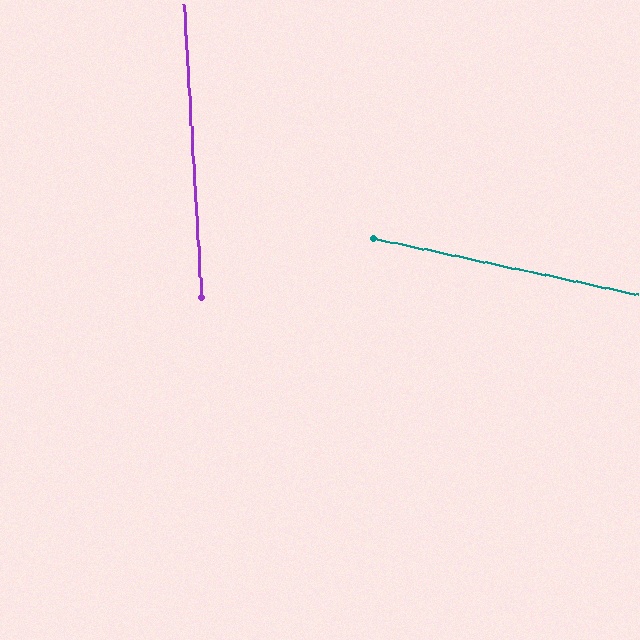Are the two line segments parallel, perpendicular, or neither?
Neither parallel nor perpendicular — they differ by about 75°.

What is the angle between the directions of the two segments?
Approximately 75 degrees.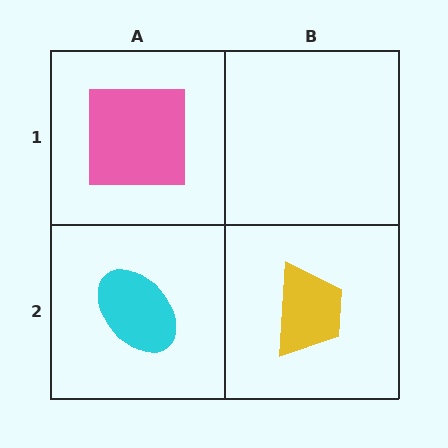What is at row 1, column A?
A pink square.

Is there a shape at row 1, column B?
No, that cell is empty.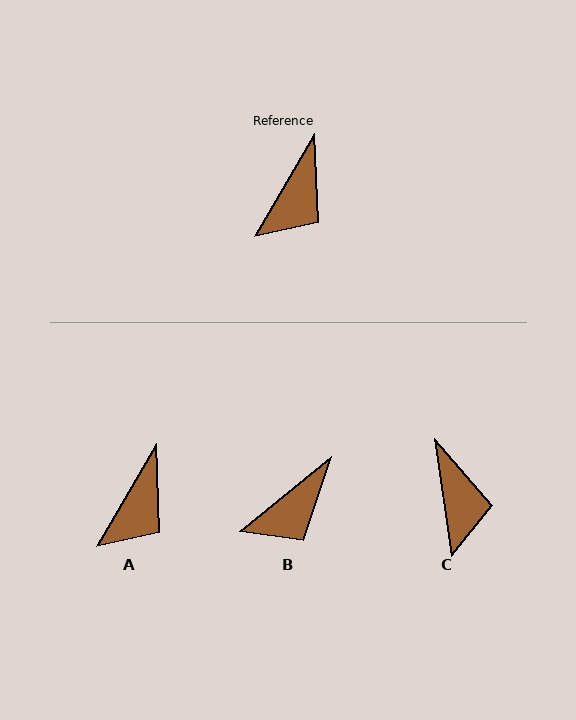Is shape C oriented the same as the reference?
No, it is off by about 38 degrees.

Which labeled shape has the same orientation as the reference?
A.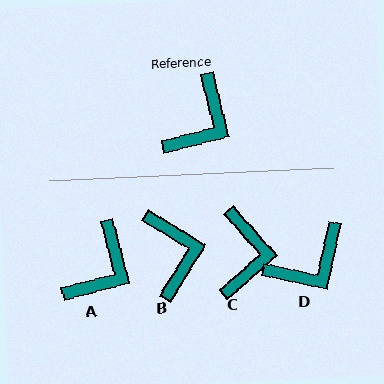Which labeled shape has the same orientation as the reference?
A.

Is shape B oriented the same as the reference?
No, it is off by about 44 degrees.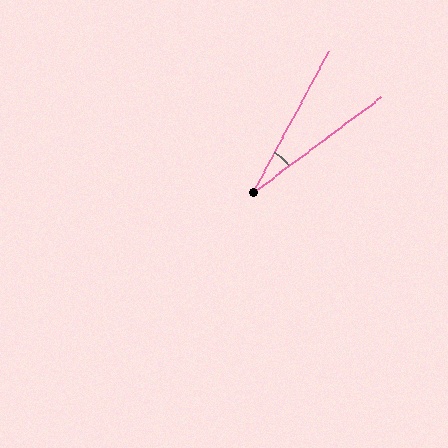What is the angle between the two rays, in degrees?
Approximately 25 degrees.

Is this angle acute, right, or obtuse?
It is acute.